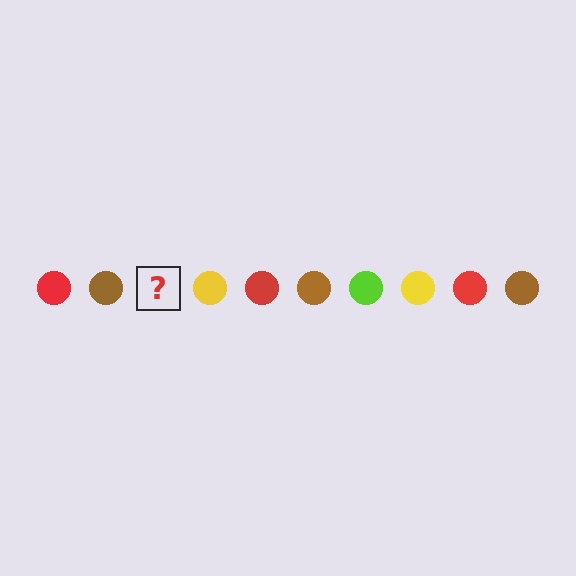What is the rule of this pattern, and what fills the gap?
The rule is that the pattern cycles through red, brown, lime, yellow circles. The gap should be filled with a lime circle.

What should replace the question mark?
The question mark should be replaced with a lime circle.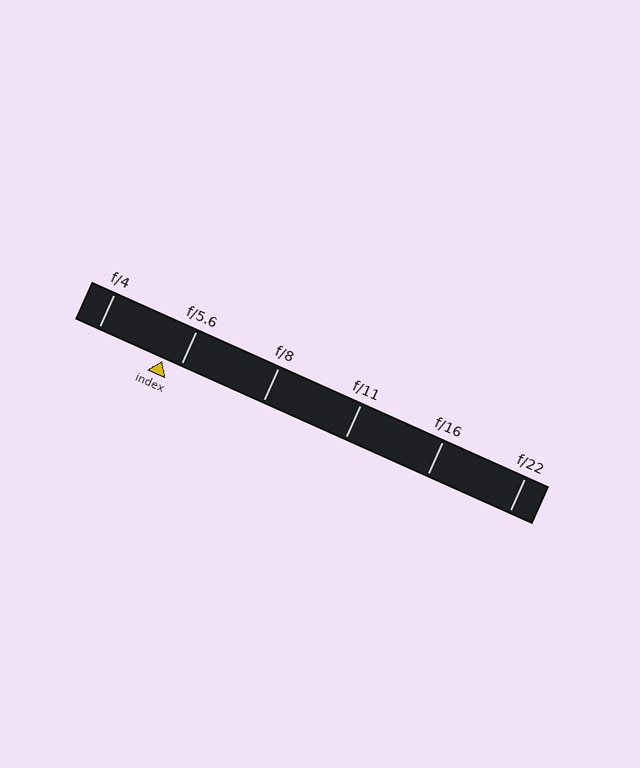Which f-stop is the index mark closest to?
The index mark is closest to f/5.6.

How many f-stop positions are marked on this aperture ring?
There are 6 f-stop positions marked.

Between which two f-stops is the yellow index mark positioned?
The index mark is between f/4 and f/5.6.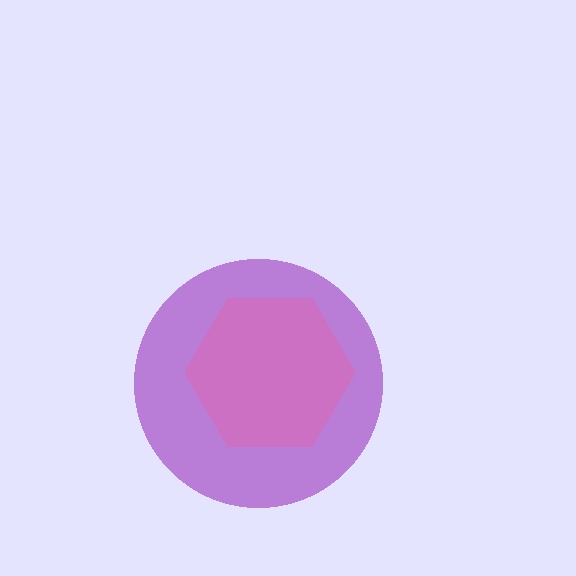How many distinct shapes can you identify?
There are 2 distinct shapes: a purple circle, a pink hexagon.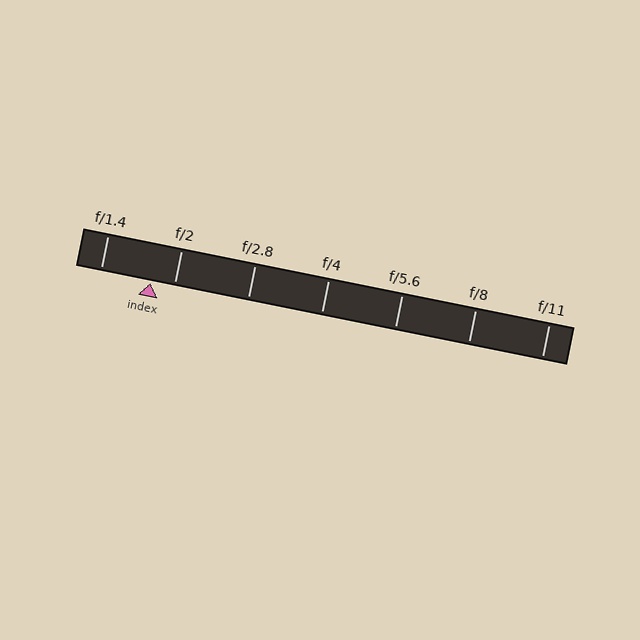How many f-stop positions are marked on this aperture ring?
There are 7 f-stop positions marked.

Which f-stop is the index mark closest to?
The index mark is closest to f/2.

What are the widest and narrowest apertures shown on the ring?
The widest aperture shown is f/1.4 and the narrowest is f/11.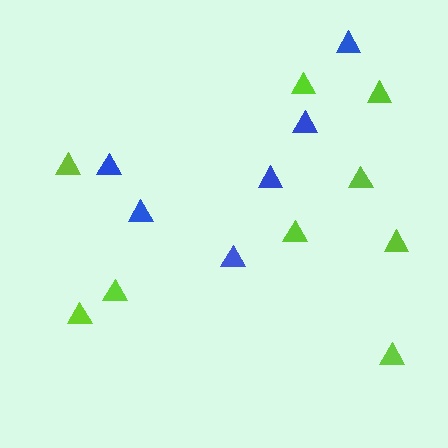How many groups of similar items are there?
There are 2 groups: one group of lime triangles (9) and one group of blue triangles (6).